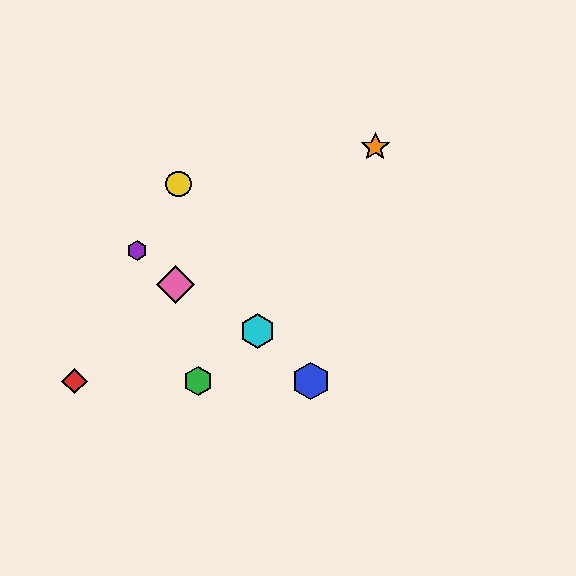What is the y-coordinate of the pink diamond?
The pink diamond is at y≈285.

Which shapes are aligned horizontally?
The red diamond, the blue hexagon, the green hexagon are aligned horizontally.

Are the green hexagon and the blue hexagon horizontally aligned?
Yes, both are at y≈381.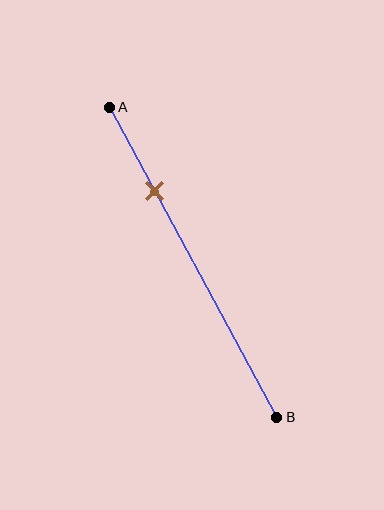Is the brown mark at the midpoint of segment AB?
No, the mark is at about 25% from A, not at the 50% midpoint.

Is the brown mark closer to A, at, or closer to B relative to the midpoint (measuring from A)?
The brown mark is closer to point A than the midpoint of segment AB.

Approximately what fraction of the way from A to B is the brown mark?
The brown mark is approximately 25% of the way from A to B.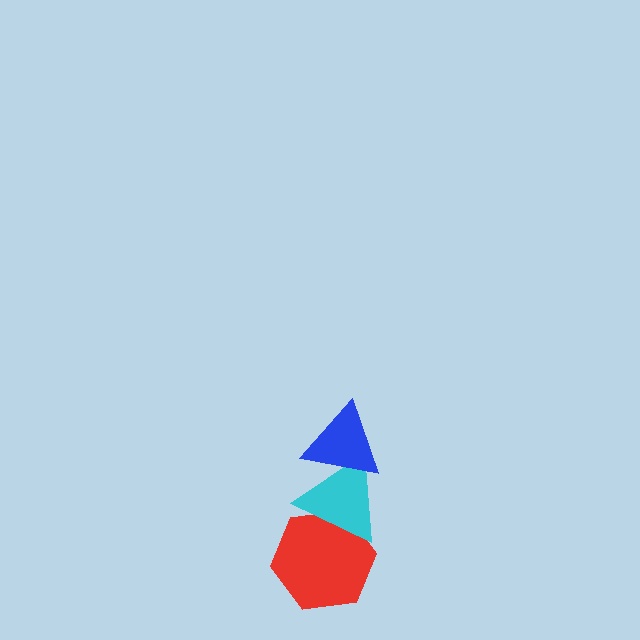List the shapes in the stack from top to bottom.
From top to bottom: the blue triangle, the cyan triangle, the red hexagon.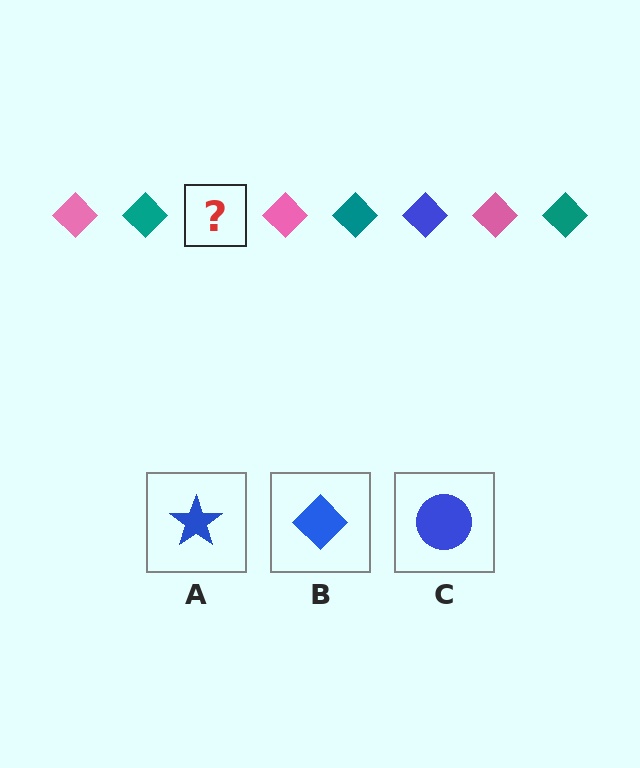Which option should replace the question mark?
Option B.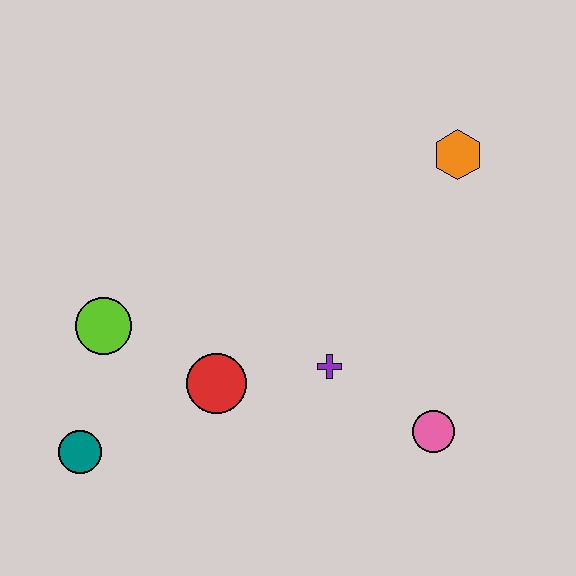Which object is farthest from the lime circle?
The orange hexagon is farthest from the lime circle.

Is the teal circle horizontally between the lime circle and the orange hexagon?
No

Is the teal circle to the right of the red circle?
No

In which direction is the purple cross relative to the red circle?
The purple cross is to the right of the red circle.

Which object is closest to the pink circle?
The purple cross is closest to the pink circle.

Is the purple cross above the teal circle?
Yes